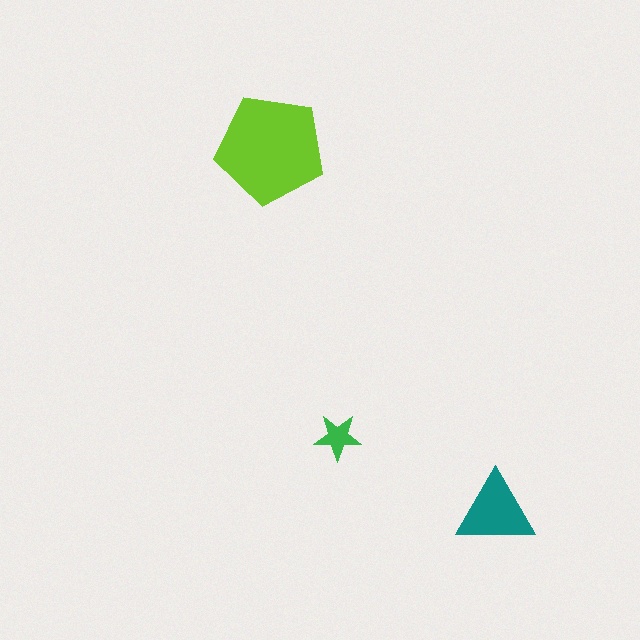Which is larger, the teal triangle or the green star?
The teal triangle.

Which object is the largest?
The lime pentagon.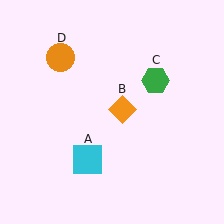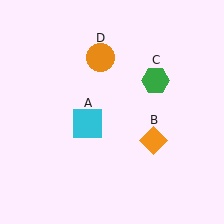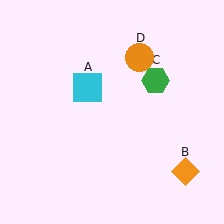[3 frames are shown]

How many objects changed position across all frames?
3 objects changed position: cyan square (object A), orange diamond (object B), orange circle (object D).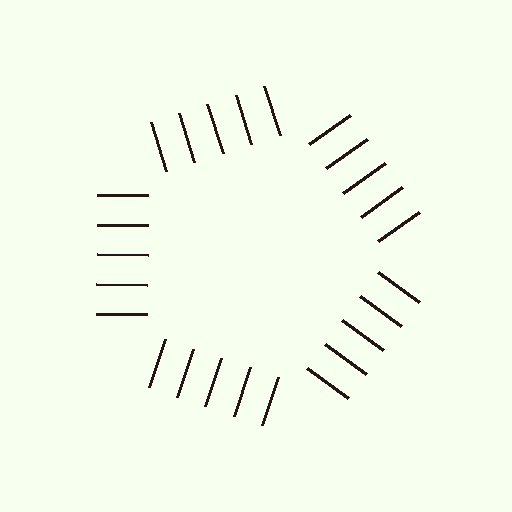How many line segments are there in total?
25 — 5 along each of the 5 edges.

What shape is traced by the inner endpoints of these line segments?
An illusory pentagon — the line segments terminate on its edges but no continuous stroke is drawn.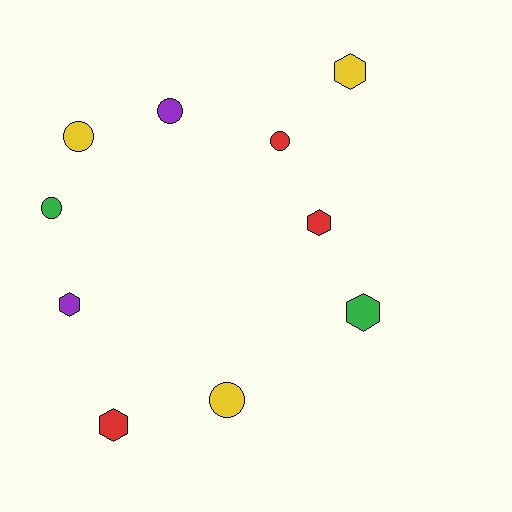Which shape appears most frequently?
Hexagon, with 5 objects.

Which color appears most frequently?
Yellow, with 3 objects.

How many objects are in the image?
There are 10 objects.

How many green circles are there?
There is 1 green circle.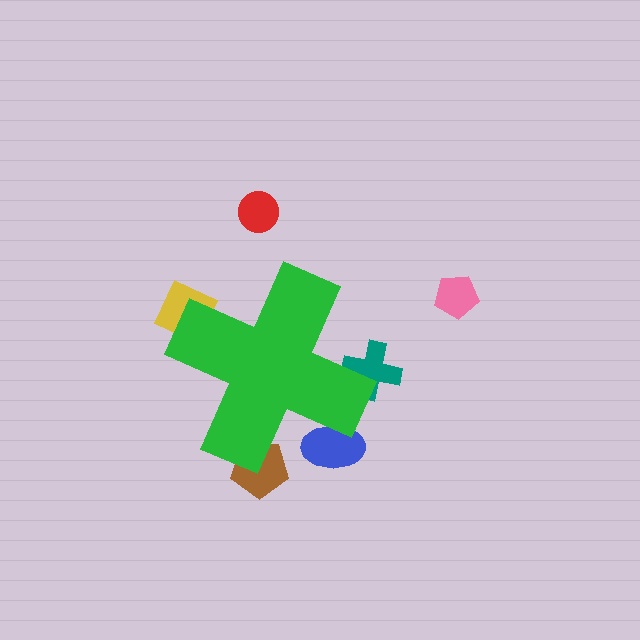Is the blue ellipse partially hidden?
Yes, the blue ellipse is partially hidden behind the green cross.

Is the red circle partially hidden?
No, the red circle is fully visible.